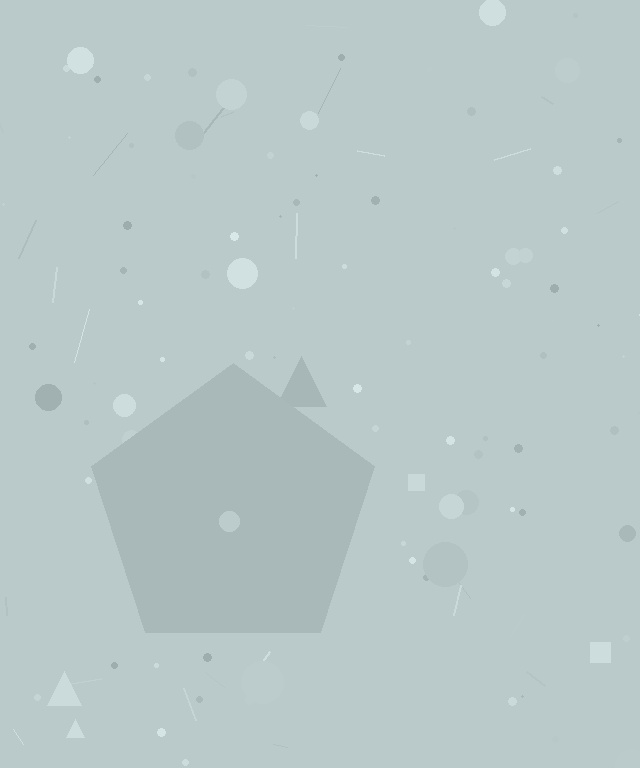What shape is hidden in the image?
A pentagon is hidden in the image.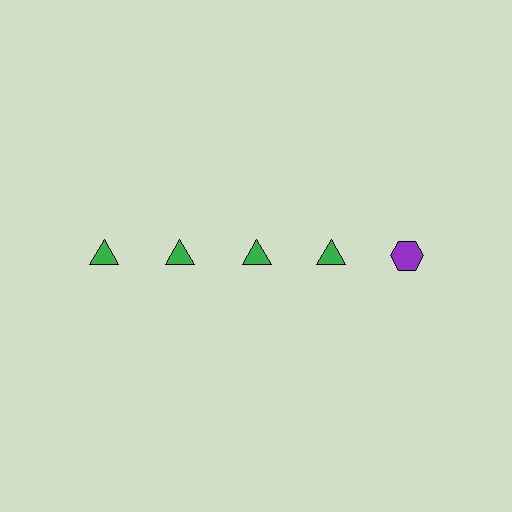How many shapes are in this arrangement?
There are 5 shapes arranged in a grid pattern.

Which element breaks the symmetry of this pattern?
The purple hexagon in the top row, rightmost column breaks the symmetry. All other shapes are green triangles.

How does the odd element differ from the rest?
It differs in both color (purple instead of green) and shape (hexagon instead of triangle).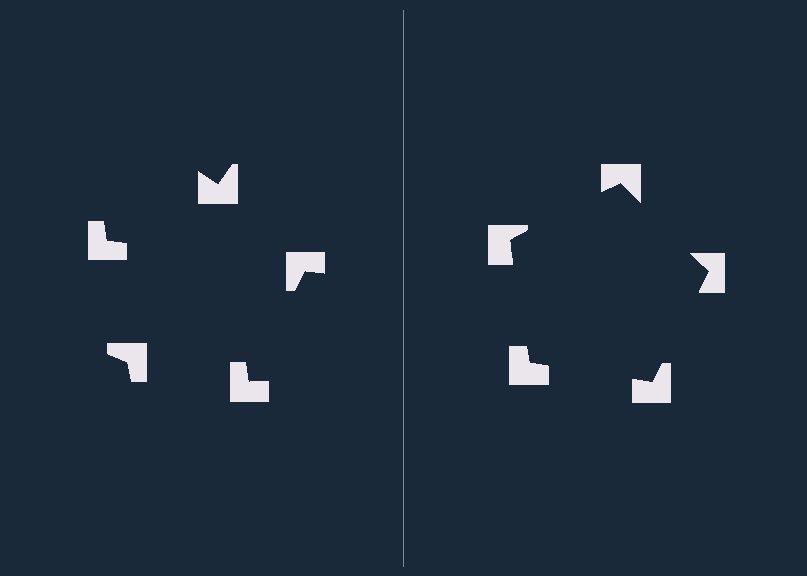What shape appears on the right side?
An illusory pentagon.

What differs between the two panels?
The notched squares are positioned identically on both sides; only the wedge orientations differ. On the right they align to a pentagon; on the left they are misaligned.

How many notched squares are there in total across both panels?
10 — 5 on each side.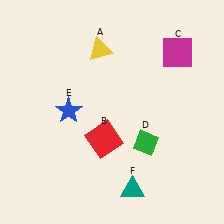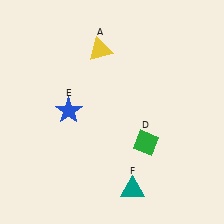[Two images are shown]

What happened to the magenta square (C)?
The magenta square (C) was removed in Image 2. It was in the top-right area of Image 1.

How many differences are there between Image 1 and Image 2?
There are 2 differences between the two images.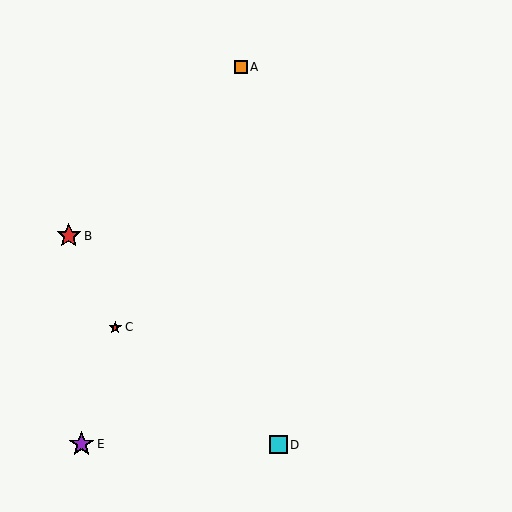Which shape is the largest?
The purple star (labeled E) is the largest.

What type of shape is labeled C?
Shape C is a red star.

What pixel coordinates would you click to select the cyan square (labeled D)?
Click at (278, 445) to select the cyan square D.